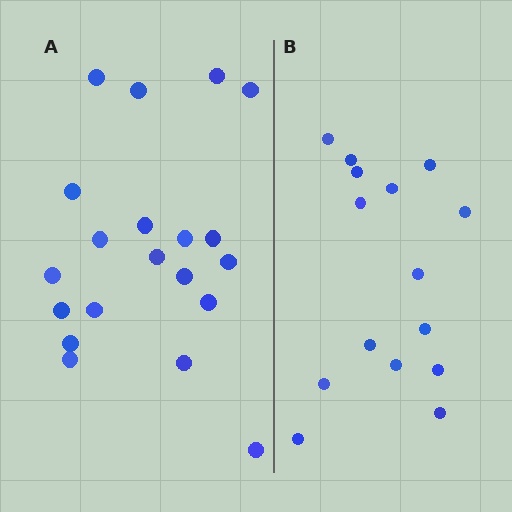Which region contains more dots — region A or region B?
Region A (the left region) has more dots.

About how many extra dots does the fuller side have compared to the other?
Region A has about 5 more dots than region B.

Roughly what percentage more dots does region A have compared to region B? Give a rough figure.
About 35% more.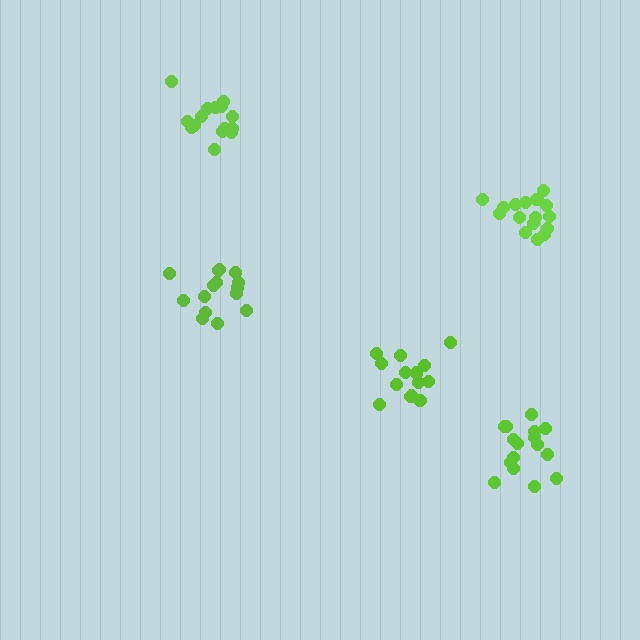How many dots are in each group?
Group 1: 15 dots, Group 2: 14 dots, Group 3: 16 dots, Group 4: 15 dots, Group 5: 16 dots (76 total).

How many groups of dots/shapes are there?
There are 5 groups.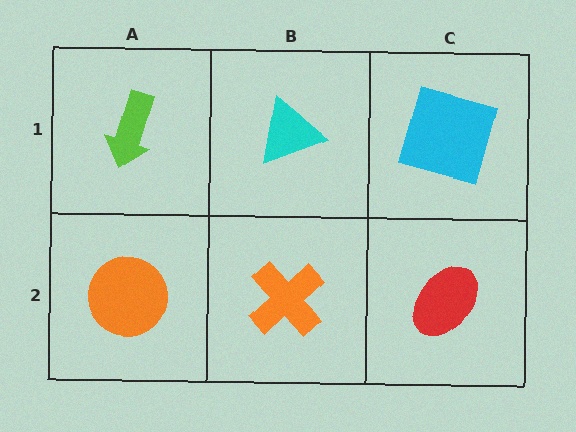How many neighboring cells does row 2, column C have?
2.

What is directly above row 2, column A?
A lime arrow.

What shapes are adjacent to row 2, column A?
A lime arrow (row 1, column A), an orange cross (row 2, column B).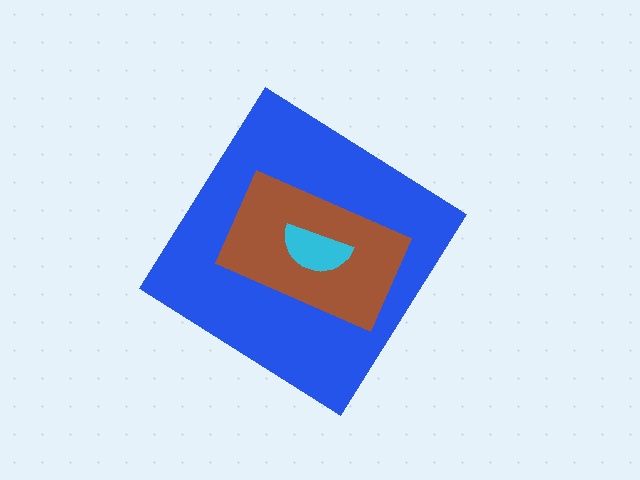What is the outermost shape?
The blue diamond.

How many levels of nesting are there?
3.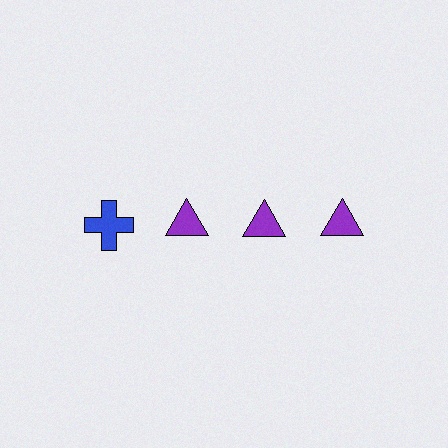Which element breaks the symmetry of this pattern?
The blue cross in the top row, leftmost column breaks the symmetry. All other shapes are purple triangles.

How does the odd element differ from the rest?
It differs in both color (blue instead of purple) and shape (cross instead of triangle).